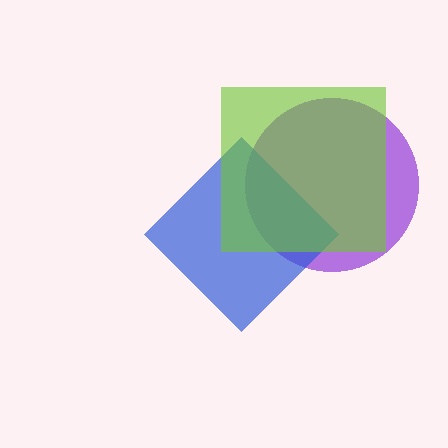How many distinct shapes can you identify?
There are 3 distinct shapes: a purple circle, a blue diamond, a lime square.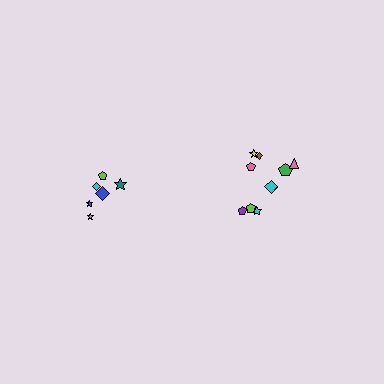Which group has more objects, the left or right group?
The right group.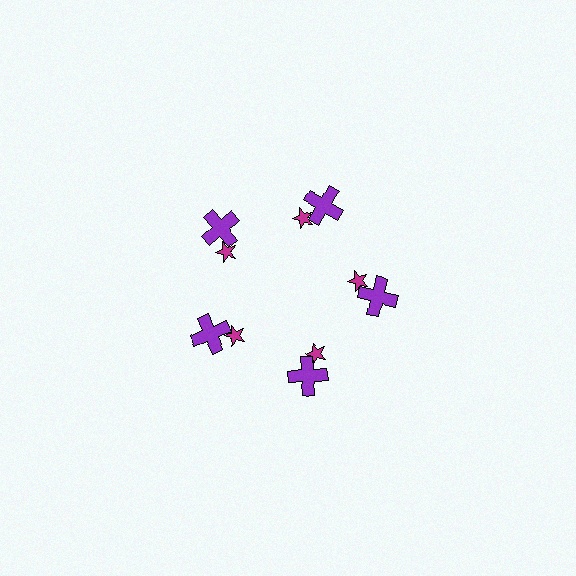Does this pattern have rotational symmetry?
Yes, this pattern has 5-fold rotational symmetry. It looks the same after rotating 72 degrees around the center.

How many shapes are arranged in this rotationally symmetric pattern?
There are 10 shapes, arranged in 5 groups of 2.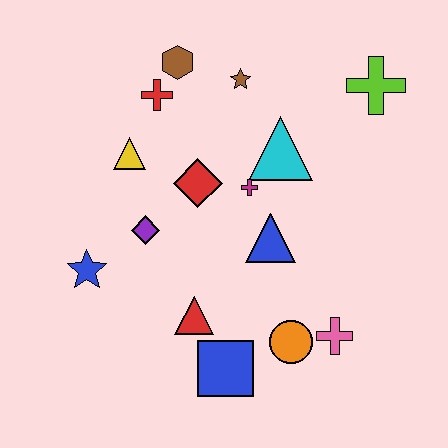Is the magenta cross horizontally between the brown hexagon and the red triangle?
No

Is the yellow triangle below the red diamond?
No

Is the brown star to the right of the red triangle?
Yes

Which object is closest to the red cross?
The brown hexagon is closest to the red cross.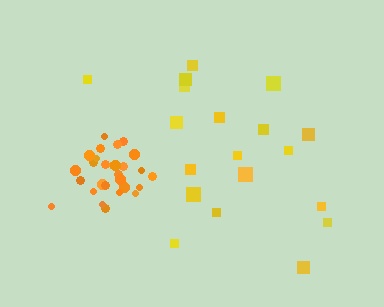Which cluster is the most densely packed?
Orange.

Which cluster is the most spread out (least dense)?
Yellow.